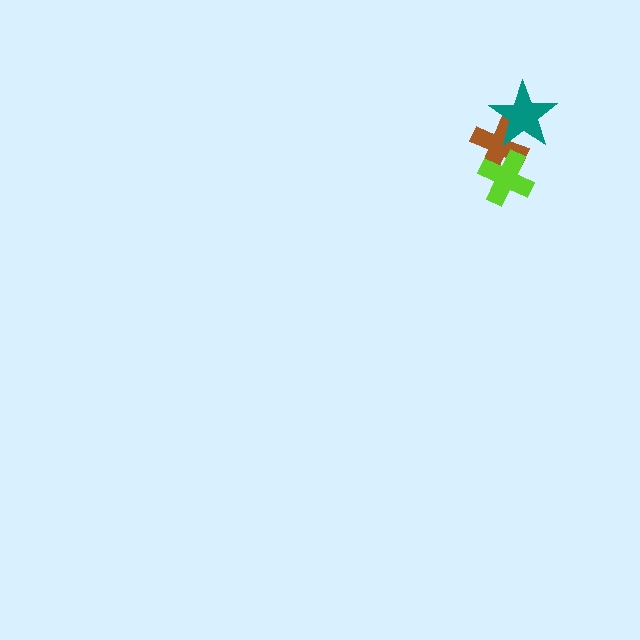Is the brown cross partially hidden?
Yes, it is partially covered by another shape.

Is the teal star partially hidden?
No, no other shape covers it.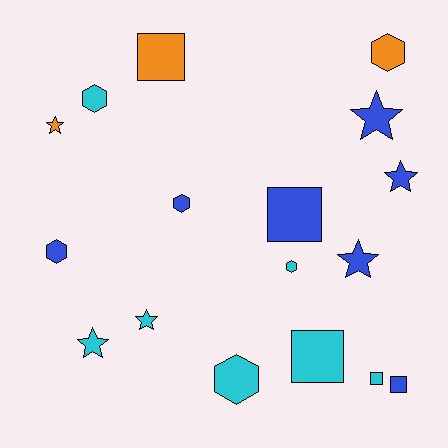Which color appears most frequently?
Cyan, with 7 objects.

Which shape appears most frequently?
Hexagon, with 6 objects.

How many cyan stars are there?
There are 2 cyan stars.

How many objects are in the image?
There are 17 objects.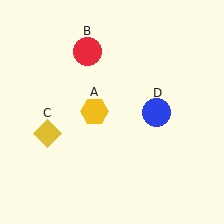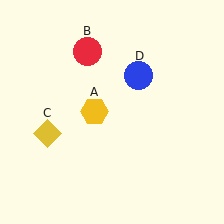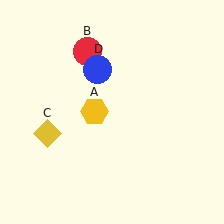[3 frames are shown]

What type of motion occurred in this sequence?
The blue circle (object D) rotated counterclockwise around the center of the scene.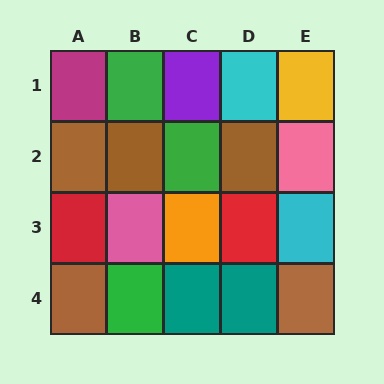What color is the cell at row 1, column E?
Yellow.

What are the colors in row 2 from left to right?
Brown, brown, green, brown, pink.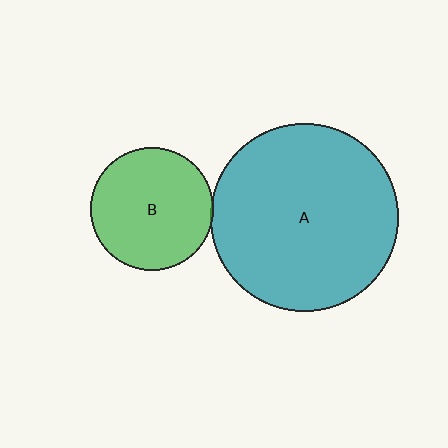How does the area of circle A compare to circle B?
Approximately 2.3 times.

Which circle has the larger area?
Circle A (teal).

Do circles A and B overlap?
Yes.